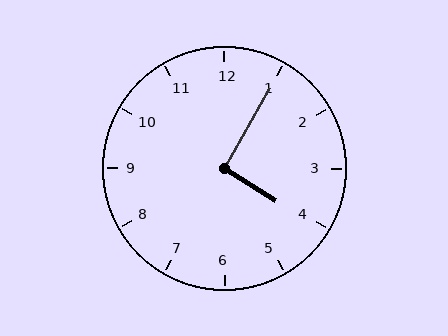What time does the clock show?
4:05.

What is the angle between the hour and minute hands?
Approximately 92 degrees.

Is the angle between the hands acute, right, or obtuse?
It is right.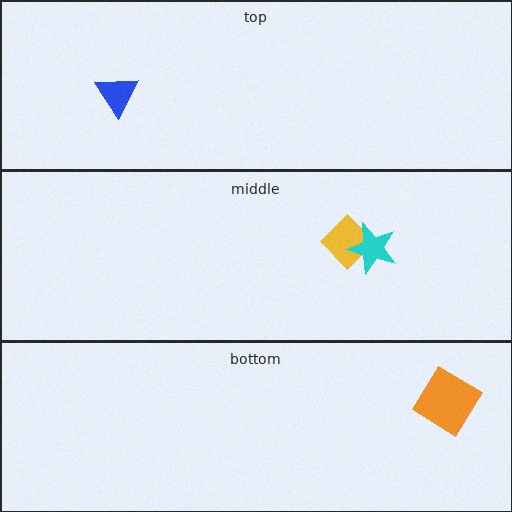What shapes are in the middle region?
The yellow diamond, the cyan star.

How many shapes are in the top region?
1.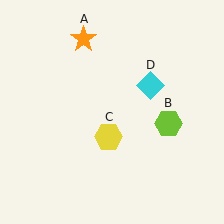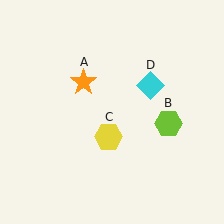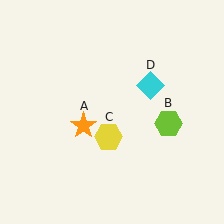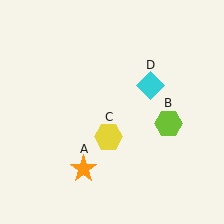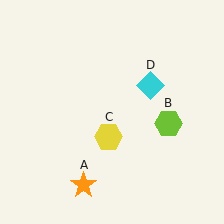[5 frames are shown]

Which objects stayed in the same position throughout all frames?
Lime hexagon (object B) and yellow hexagon (object C) and cyan diamond (object D) remained stationary.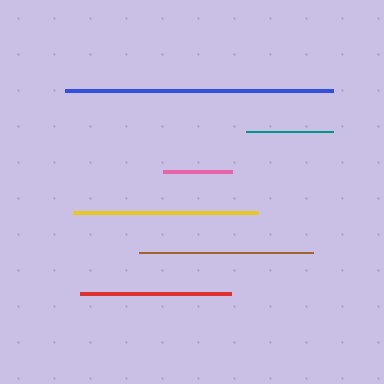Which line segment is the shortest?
The pink line is the shortest at approximately 69 pixels.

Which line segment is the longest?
The blue line is the longest at approximately 268 pixels.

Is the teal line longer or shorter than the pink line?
The teal line is longer than the pink line.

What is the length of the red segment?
The red segment is approximately 151 pixels long.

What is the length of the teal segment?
The teal segment is approximately 87 pixels long.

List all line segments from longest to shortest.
From longest to shortest: blue, yellow, brown, red, teal, pink.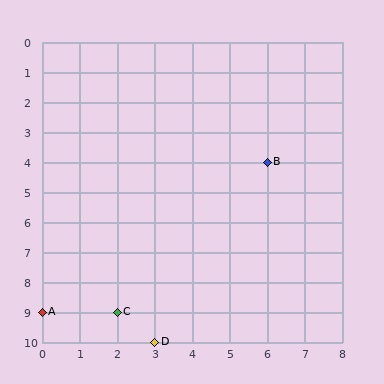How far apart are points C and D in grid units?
Points C and D are 1 column and 1 row apart (about 1.4 grid units diagonally).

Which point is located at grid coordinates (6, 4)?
Point B is at (6, 4).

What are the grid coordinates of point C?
Point C is at grid coordinates (2, 9).